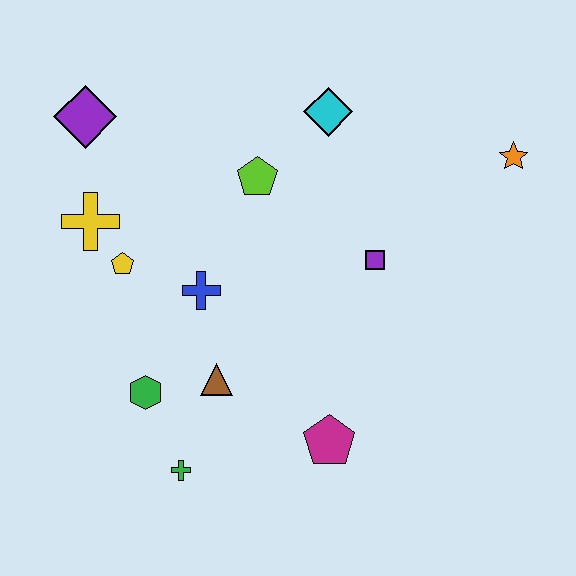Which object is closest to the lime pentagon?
The cyan diamond is closest to the lime pentagon.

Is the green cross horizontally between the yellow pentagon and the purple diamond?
No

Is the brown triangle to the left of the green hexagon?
No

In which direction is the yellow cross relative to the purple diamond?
The yellow cross is below the purple diamond.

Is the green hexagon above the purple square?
No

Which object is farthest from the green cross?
The orange star is farthest from the green cross.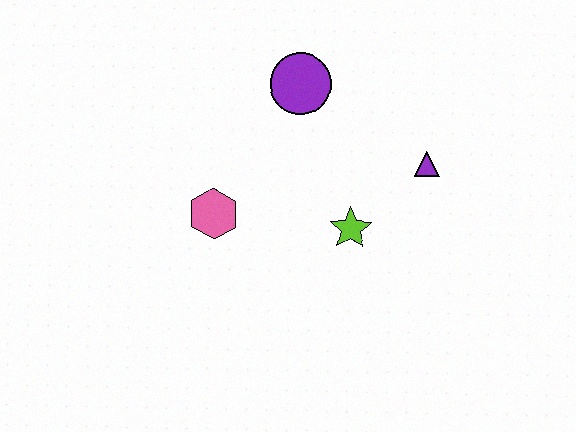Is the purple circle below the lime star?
No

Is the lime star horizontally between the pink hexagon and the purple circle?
No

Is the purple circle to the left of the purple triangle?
Yes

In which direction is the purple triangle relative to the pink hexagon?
The purple triangle is to the right of the pink hexagon.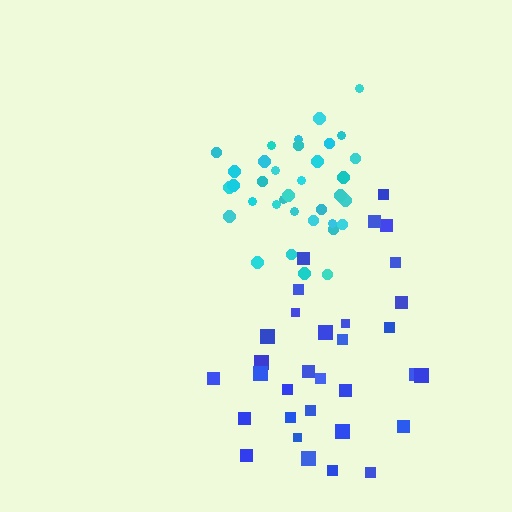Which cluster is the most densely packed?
Cyan.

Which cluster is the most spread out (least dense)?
Blue.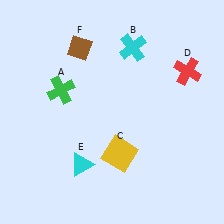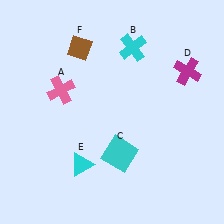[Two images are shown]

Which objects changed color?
A changed from green to pink. C changed from yellow to cyan. D changed from red to magenta.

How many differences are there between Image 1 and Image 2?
There are 3 differences between the two images.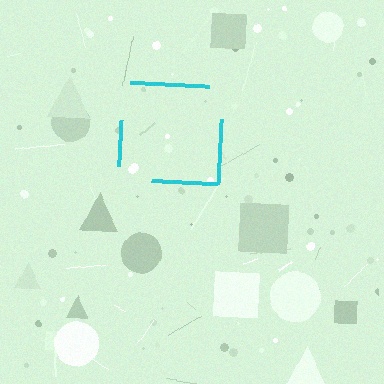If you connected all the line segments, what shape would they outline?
They would outline a square.